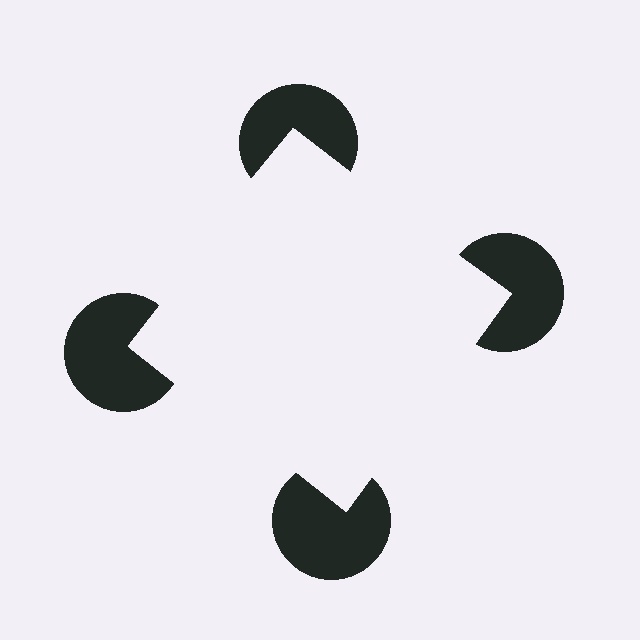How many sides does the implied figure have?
4 sides.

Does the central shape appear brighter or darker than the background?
It typically appears slightly brighter than the background, even though no actual brightness change is drawn.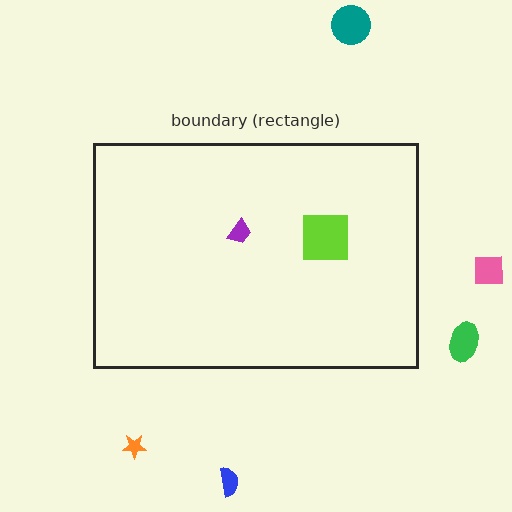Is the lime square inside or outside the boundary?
Inside.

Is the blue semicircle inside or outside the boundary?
Outside.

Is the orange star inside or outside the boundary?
Outside.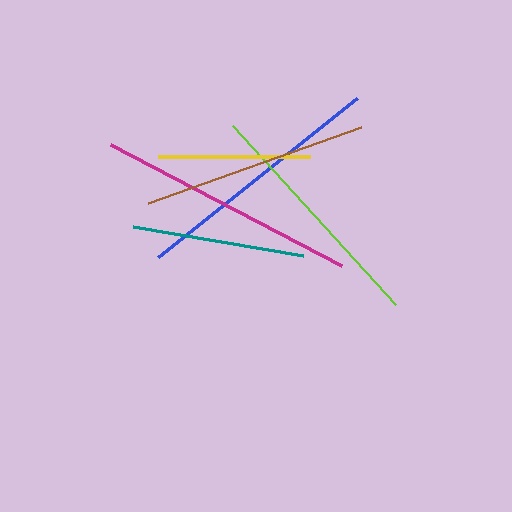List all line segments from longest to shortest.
From longest to shortest: magenta, blue, lime, brown, teal, yellow.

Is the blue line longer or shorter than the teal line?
The blue line is longer than the teal line.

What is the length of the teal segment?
The teal segment is approximately 172 pixels long.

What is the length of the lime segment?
The lime segment is approximately 242 pixels long.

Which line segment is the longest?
The magenta line is the longest at approximately 260 pixels.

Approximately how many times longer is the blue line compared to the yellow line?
The blue line is approximately 1.7 times the length of the yellow line.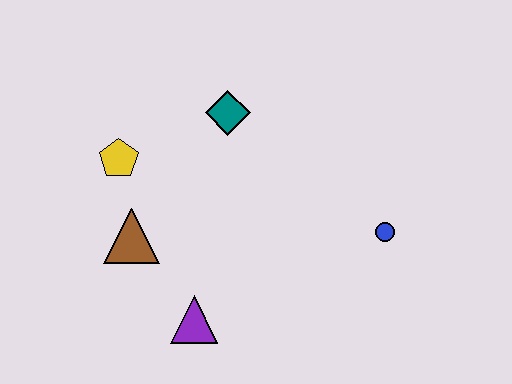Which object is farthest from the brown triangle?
The blue circle is farthest from the brown triangle.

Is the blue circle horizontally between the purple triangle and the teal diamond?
No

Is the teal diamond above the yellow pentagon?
Yes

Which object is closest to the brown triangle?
The yellow pentagon is closest to the brown triangle.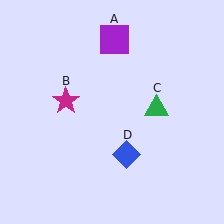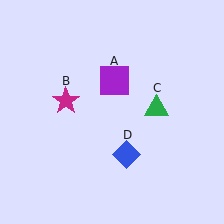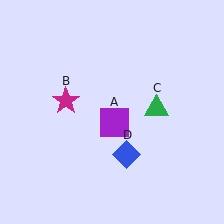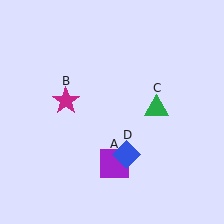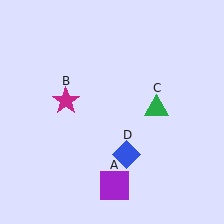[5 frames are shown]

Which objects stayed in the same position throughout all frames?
Magenta star (object B) and green triangle (object C) and blue diamond (object D) remained stationary.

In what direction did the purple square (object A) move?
The purple square (object A) moved down.